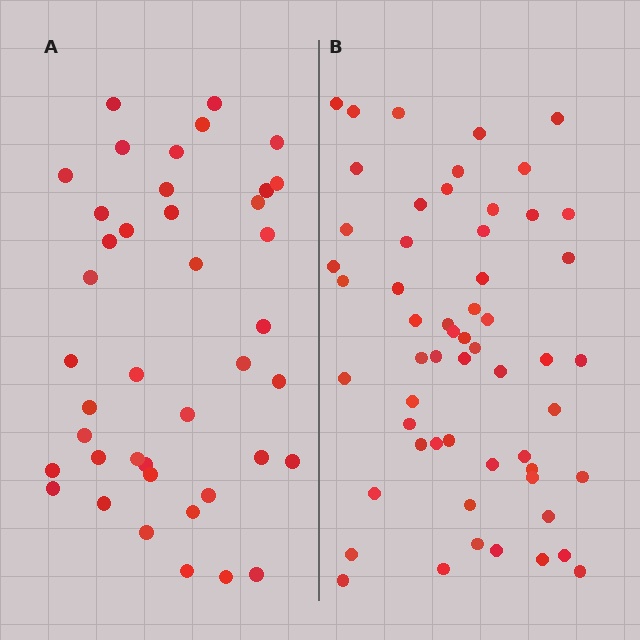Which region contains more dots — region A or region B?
Region B (the right region) has more dots.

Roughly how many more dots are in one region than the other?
Region B has approximately 15 more dots than region A.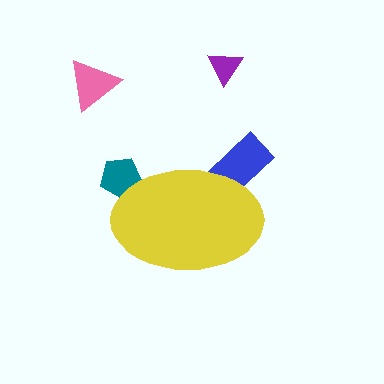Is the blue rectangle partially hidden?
Yes, the blue rectangle is partially hidden behind the yellow ellipse.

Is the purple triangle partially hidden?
No, the purple triangle is fully visible.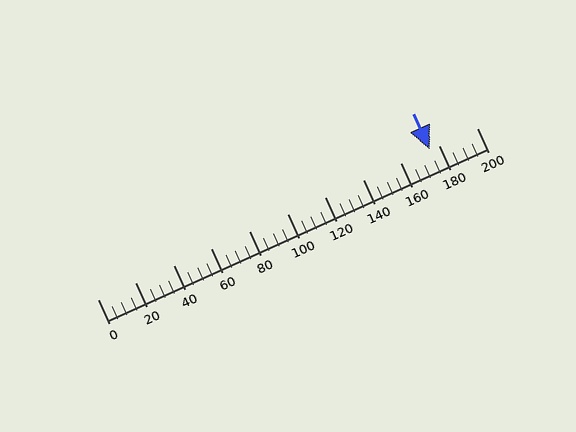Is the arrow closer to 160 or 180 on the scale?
The arrow is closer to 180.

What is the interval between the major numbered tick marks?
The major tick marks are spaced 20 units apart.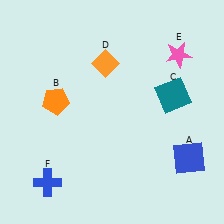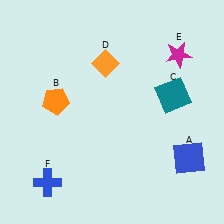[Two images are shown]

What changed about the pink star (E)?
In Image 1, E is pink. In Image 2, it changed to magenta.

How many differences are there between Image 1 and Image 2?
There is 1 difference between the two images.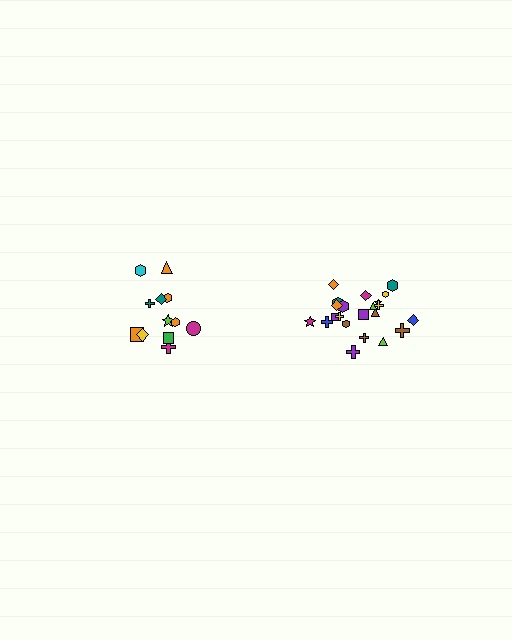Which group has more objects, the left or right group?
The right group.